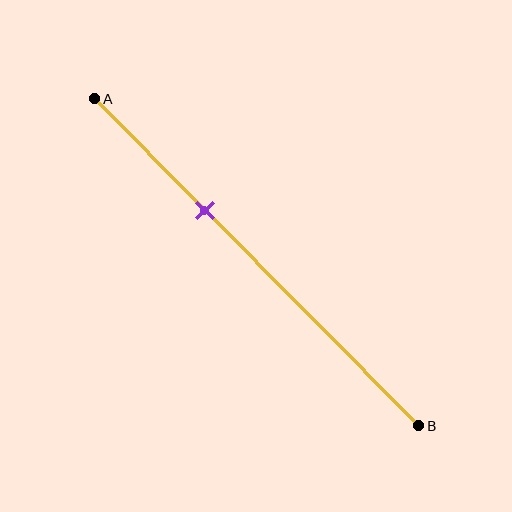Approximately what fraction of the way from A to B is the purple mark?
The purple mark is approximately 35% of the way from A to B.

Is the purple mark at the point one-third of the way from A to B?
Yes, the mark is approximately at the one-third point.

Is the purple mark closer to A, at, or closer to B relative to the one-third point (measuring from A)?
The purple mark is approximately at the one-third point of segment AB.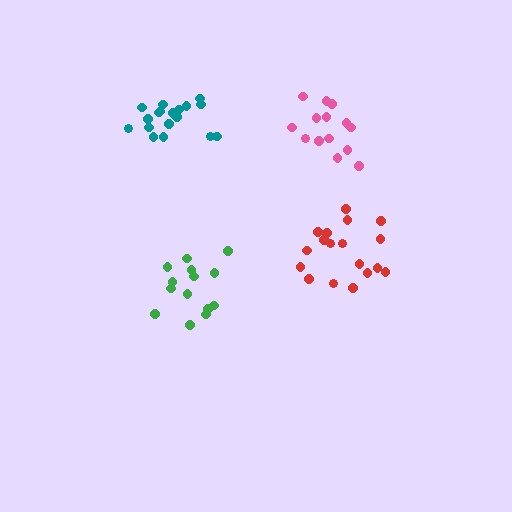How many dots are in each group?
Group 1: 14 dots, Group 2: 15 dots, Group 3: 18 dots, Group 4: 18 dots (65 total).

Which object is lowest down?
The green cluster is bottommost.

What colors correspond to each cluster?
The clusters are colored: green, pink, teal, red.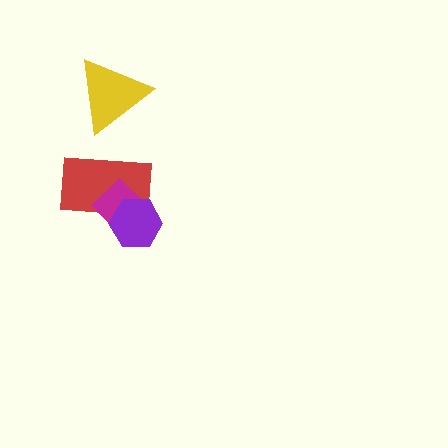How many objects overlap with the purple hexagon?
2 objects overlap with the purple hexagon.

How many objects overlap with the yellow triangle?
0 objects overlap with the yellow triangle.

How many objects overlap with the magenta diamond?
2 objects overlap with the magenta diamond.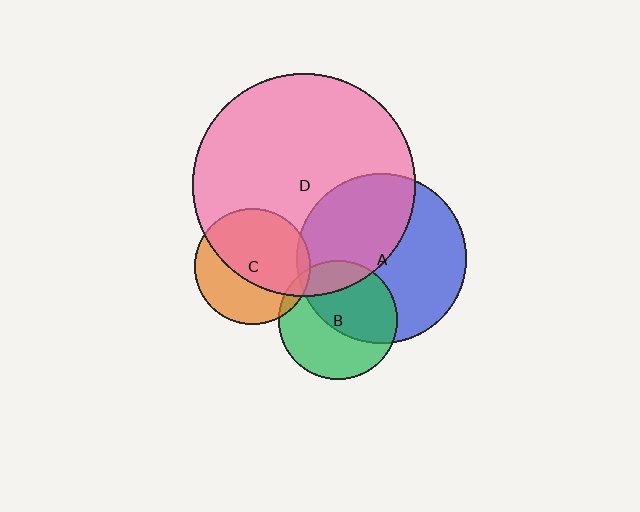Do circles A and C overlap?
Yes.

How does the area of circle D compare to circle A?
Approximately 1.7 times.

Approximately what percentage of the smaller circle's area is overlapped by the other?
Approximately 5%.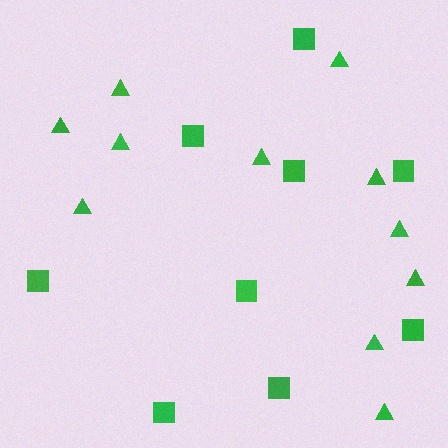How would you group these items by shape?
There are 2 groups: one group of triangles (11) and one group of squares (9).